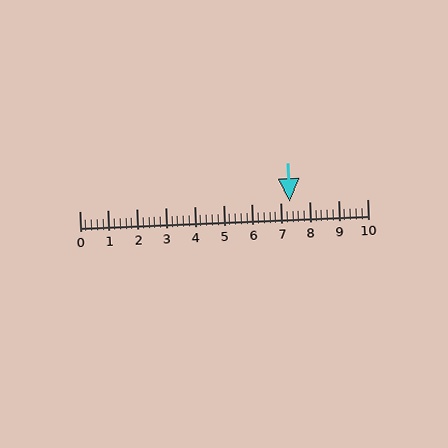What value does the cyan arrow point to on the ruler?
The cyan arrow points to approximately 7.3.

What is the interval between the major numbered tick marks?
The major tick marks are spaced 1 units apart.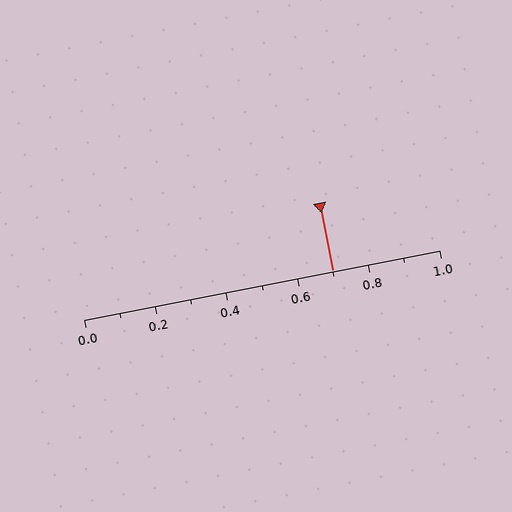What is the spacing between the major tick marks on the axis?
The major ticks are spaced 0.2 apart.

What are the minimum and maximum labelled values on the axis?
The axis runs from 0.0 to 1.0.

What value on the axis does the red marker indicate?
The marker indicates approximately 0.7.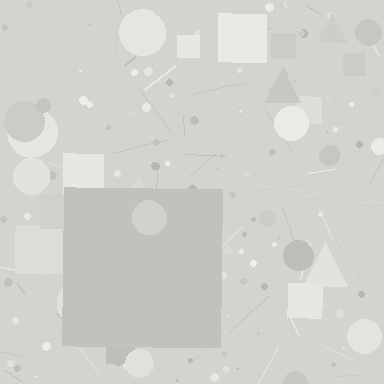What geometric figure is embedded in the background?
A square is embedded in the background.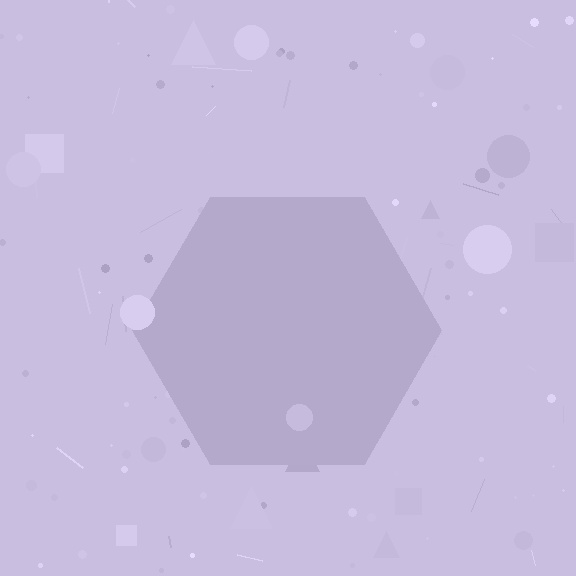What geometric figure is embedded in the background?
A hexagon is embedded in the background.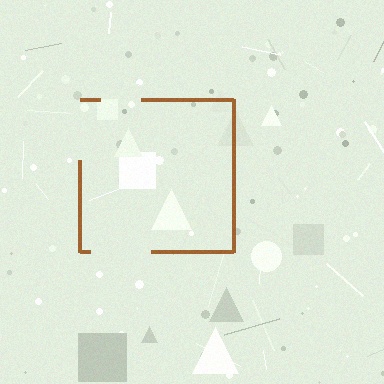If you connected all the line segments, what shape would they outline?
They would outline a square.